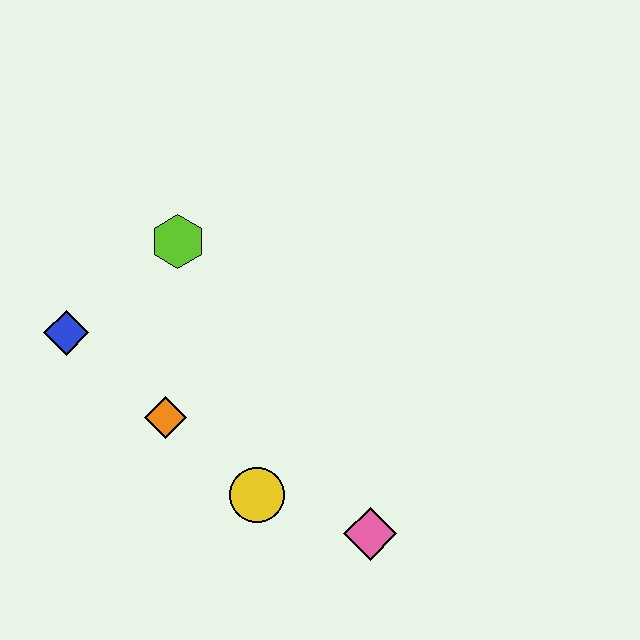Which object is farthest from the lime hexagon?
The pink diamond is farthest from the lime hexagon.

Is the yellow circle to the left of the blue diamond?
No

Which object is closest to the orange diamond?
The yellow circle is closest to the orange diamond.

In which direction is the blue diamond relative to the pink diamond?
The blue diamond is to the left of the pink diamond.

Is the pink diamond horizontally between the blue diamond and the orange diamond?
No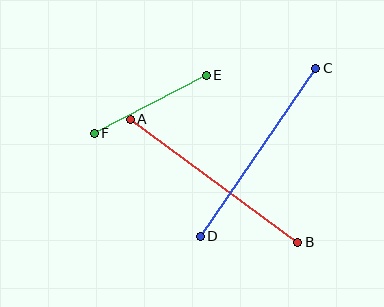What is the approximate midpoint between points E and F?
The midpoint is at approximately (150, 104) pixels.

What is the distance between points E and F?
The distance is approximately 126 pixels.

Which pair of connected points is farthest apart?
Points A and B are farthest apart.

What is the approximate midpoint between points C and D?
The midpoint is at approximately (258, 152) pixels.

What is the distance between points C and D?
The distance is approximately 204 pixels.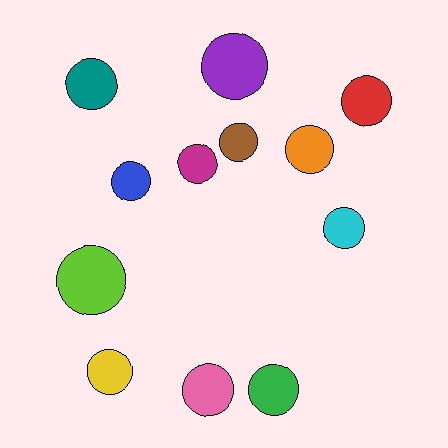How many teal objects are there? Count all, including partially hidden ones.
There is 1 teal object.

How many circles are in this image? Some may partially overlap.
There are 12 circles.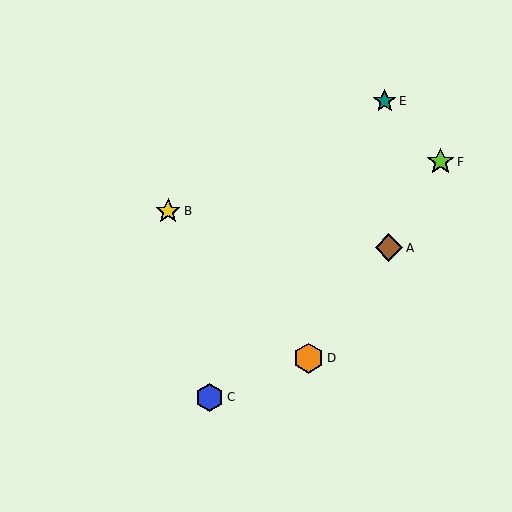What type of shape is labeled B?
Shape B is a yellow star.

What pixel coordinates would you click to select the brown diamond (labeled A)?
Click at (389, 248) to select the brown diamond A.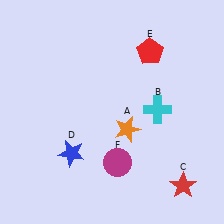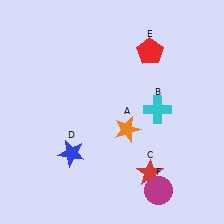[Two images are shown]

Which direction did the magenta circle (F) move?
The magenta circle (F) moved right.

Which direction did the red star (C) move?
The red star (C) moved left.